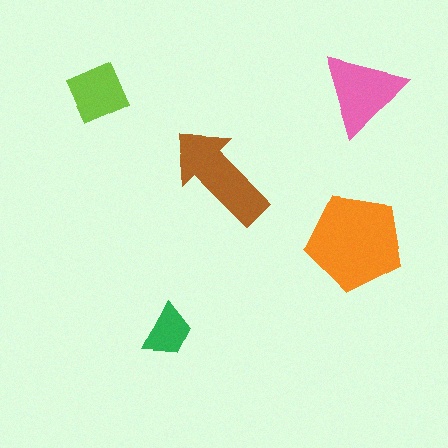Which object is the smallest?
The green trapezoid.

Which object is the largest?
The orange pentagon.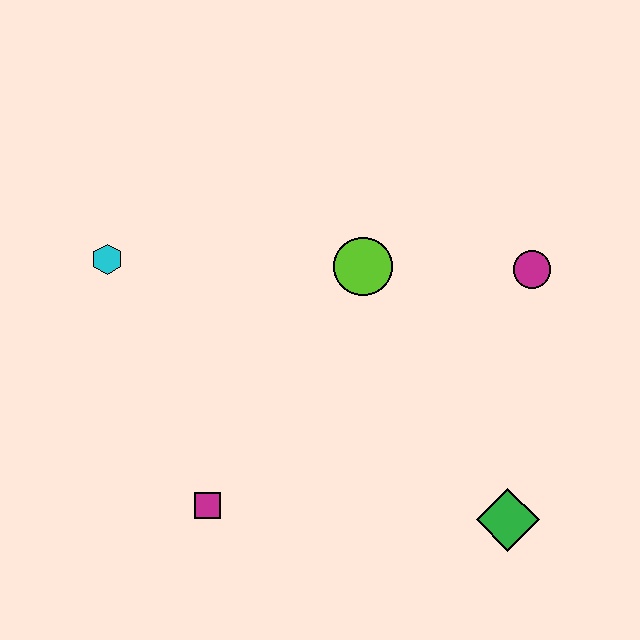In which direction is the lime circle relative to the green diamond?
The lime circle is above the green diamond.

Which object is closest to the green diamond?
The magenta circle is closest to the green diamond.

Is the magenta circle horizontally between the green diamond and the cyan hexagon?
No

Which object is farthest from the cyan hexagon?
The green diamond is farthest from the cyan hexagon.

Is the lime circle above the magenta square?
Yes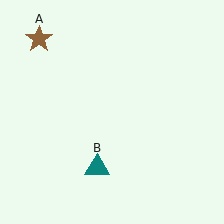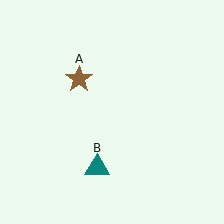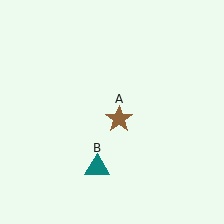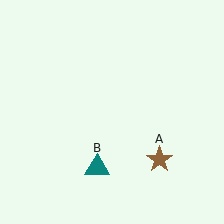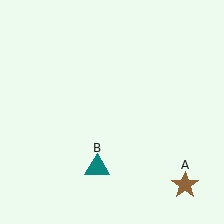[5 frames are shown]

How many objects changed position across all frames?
1 object changed position: brown star (object A).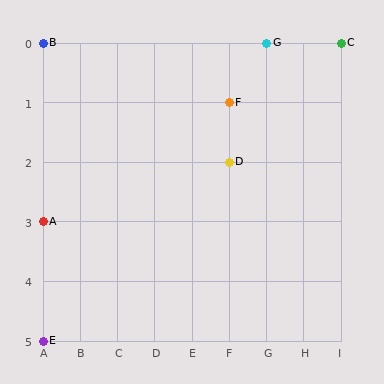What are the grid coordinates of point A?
Point A is at grid coordinates (A, 3).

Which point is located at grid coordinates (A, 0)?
Point B is at (A, 0).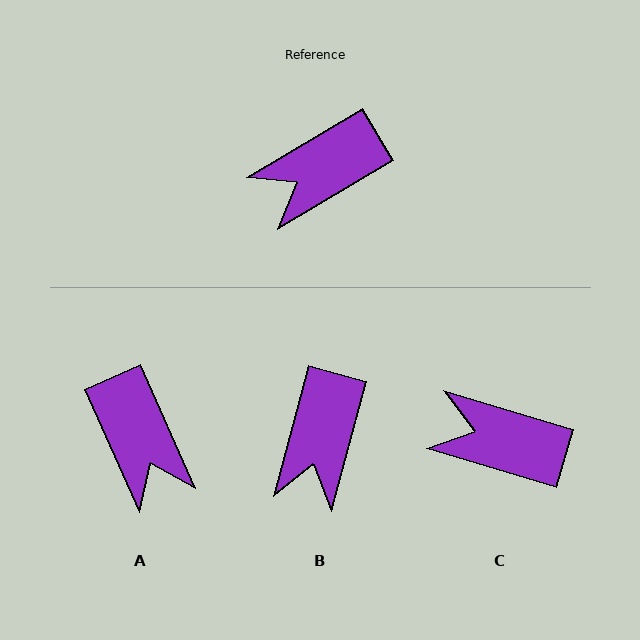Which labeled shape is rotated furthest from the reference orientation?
A, about 83 degrees away.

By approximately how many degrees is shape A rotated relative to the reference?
Approximately 83 degrees counter-clockwise.